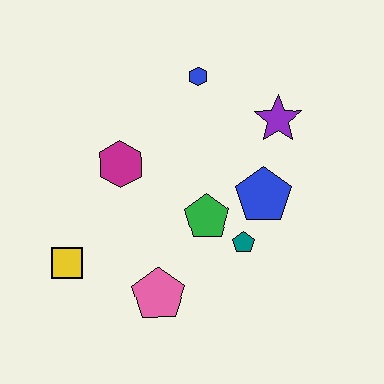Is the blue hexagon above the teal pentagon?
Yes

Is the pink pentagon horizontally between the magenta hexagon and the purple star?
Yes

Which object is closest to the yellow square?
The pink pentagon is closest to the yellow square.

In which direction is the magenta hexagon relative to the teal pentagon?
The magenta hexagon is to the left of the teal pentagon.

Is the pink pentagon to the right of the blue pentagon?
No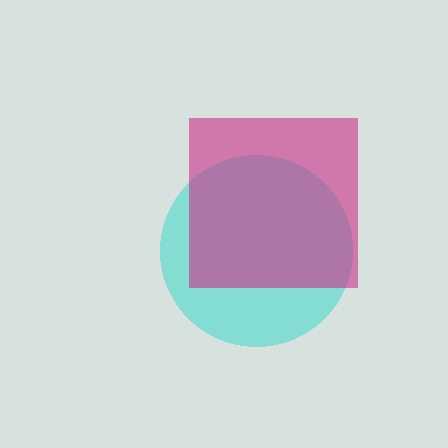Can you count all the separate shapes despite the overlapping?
Yes, there are 2 separate shapes.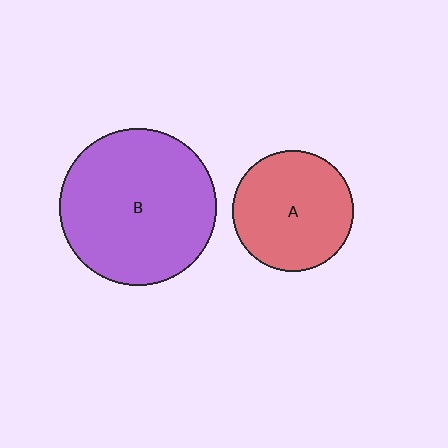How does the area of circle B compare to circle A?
Approximately 1.7 times.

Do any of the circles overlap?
No, none of the circles overlap.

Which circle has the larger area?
Circle B (purple).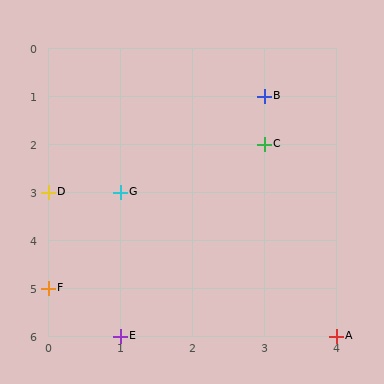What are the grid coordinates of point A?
Point A is at grid coordinates (4, 6).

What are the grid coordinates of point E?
Point E is at grid coordinates (1, 6).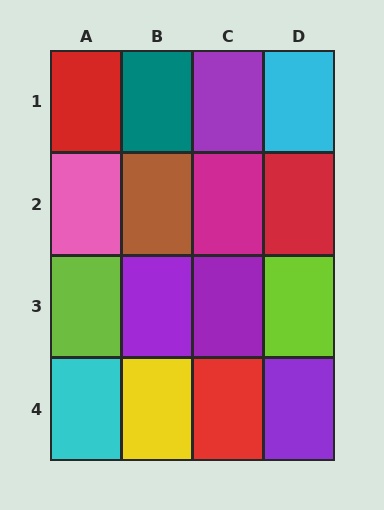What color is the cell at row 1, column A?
Red.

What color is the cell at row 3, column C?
Purple.